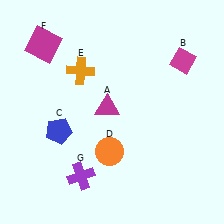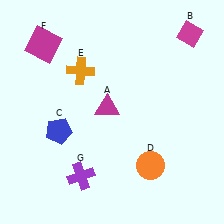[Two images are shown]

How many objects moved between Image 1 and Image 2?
2 objects moved between the two images.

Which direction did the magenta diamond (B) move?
The magenta diamond (B) moved up.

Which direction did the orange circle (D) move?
The orange circle (D) moved right.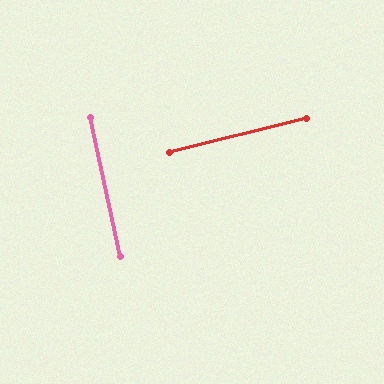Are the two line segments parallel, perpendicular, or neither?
Perpendicular — they meet at approximately 88°.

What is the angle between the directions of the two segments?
Approximately 88 degrees.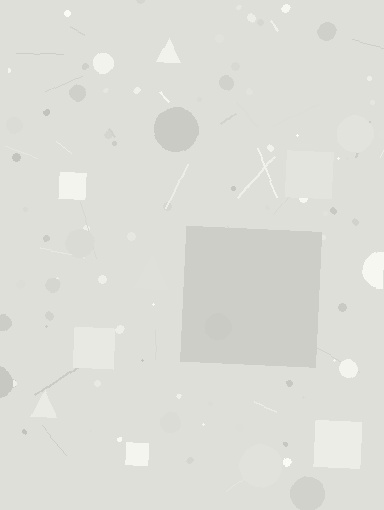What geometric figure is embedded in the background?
A square is embedded in the background.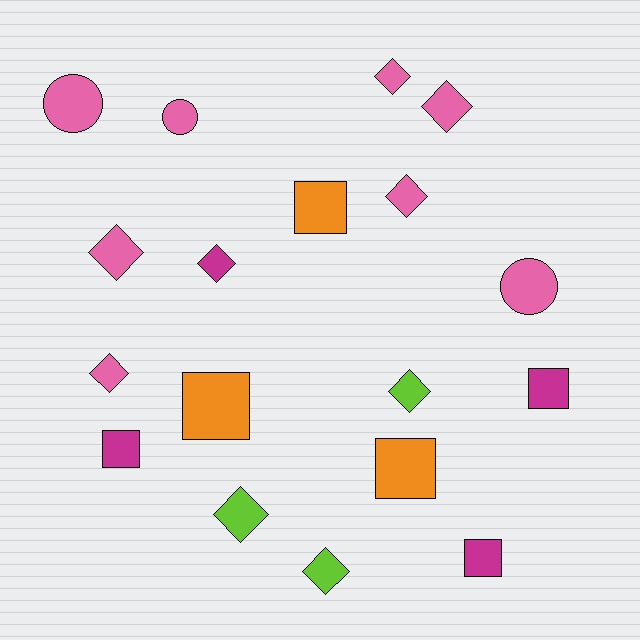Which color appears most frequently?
Pink, with 8 objects.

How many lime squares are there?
There are no lime squares.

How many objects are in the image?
There are 18 objects.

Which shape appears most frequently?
Diamond, with 9 objects.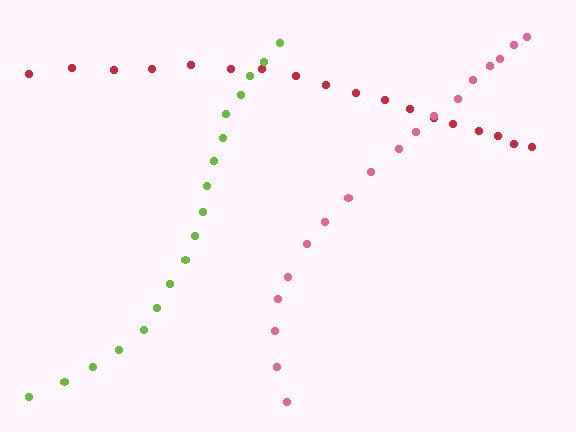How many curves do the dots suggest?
There are 3 distinct paths.